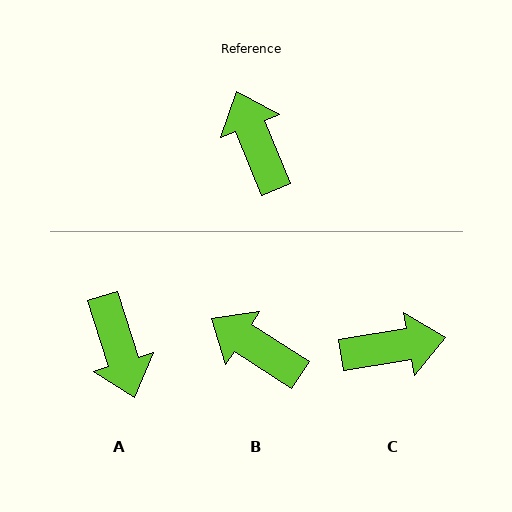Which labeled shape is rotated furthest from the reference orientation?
A, about 176 degrees away.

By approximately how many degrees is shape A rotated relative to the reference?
Approximately 176 degrees counter-clockwise.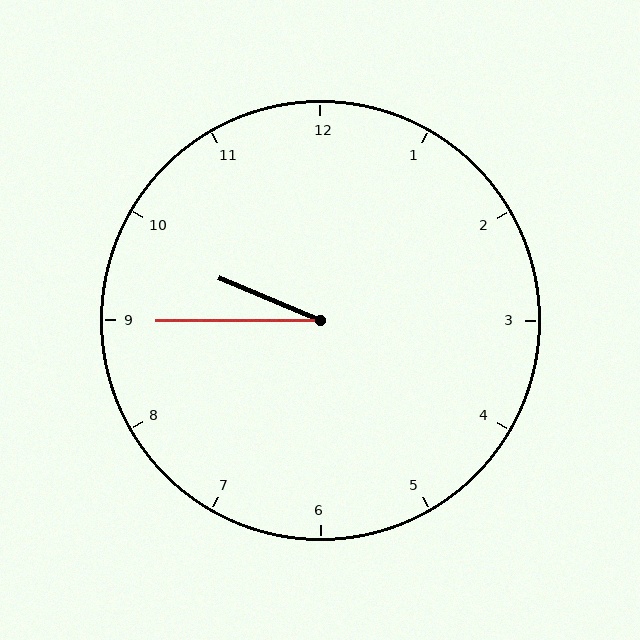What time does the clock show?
9:45.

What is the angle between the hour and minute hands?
Approximately 22 degrees.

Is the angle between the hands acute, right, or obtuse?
It is acute.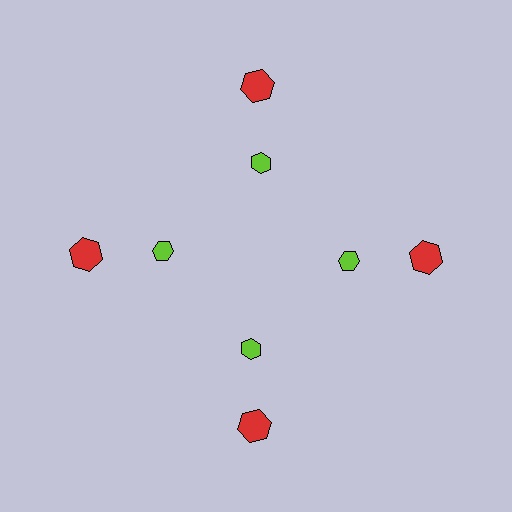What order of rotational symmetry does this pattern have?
This pattern has 4-fold rotational symmetry.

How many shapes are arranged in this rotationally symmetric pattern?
There are 8 shapes, arranged in 4 groups of 2.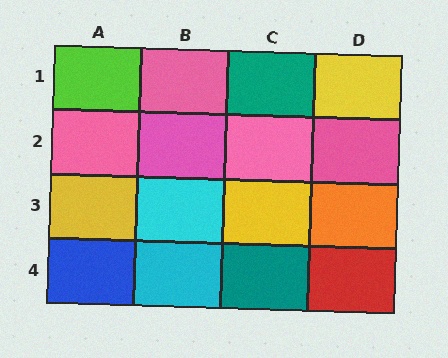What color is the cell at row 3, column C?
Yellow.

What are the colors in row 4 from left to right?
Blue, cyan, teal, red.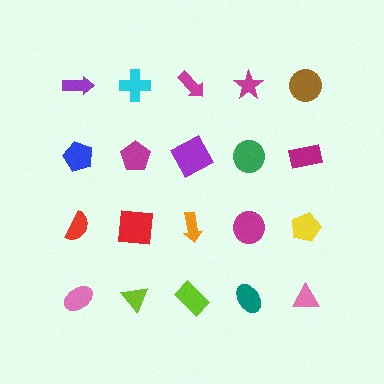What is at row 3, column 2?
A red square.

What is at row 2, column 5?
A magenta rectangle.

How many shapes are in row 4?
5 shapes.